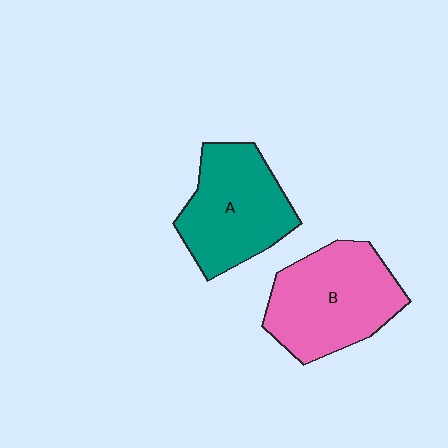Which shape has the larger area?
Shape B (pink).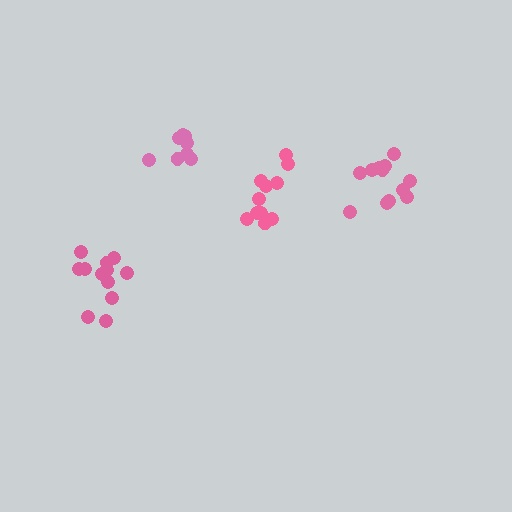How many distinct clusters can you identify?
There are 4 distinct clusters.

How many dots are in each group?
Group 1: 12 dots, Group 2: 11 dots, Group 3: 9 dots, Group 4: 12 dots (44 total).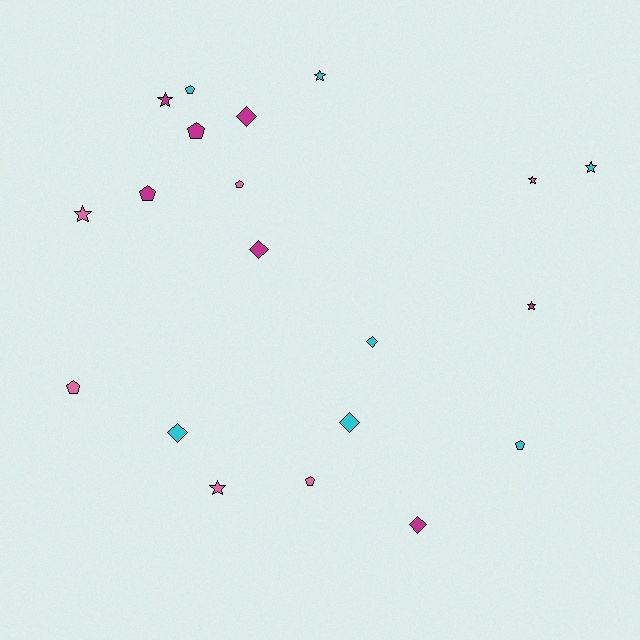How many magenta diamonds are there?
There are 3 magenta diamonds.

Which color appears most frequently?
Magenta, with 7 objects.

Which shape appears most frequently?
Star, with 7 objects.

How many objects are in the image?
There are 20 objects.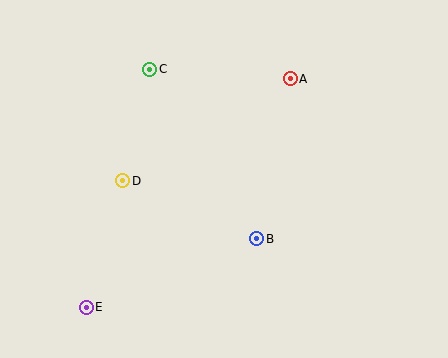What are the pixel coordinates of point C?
Point C is at (150, 69).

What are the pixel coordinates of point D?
Point D is at (123, 181).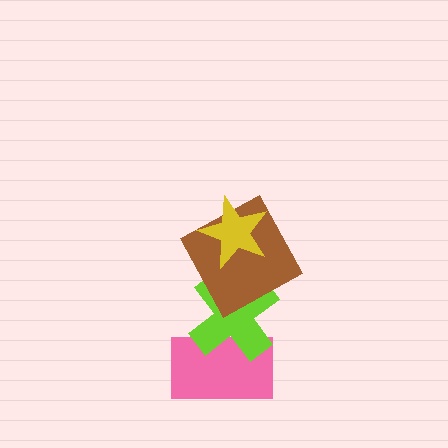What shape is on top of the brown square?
The yellow star is on top of the brown square.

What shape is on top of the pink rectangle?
The lime cross is on top of the pink rectangle.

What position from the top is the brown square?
The brown square is 2nd from the top.